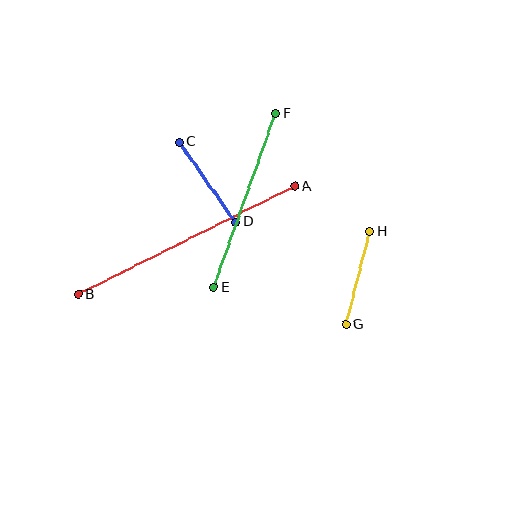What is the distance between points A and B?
The distance is approximately 241 pixels.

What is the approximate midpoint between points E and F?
The midpoint is at approximately (245, 201) pixels.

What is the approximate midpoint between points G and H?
The midpoint is at approximately (358, 278) pixels.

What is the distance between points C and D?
The distance is approximately 98 pixels.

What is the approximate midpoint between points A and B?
The midpoint is at approximately (187, 240) pixels.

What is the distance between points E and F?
The distance is approximately 184 pixels.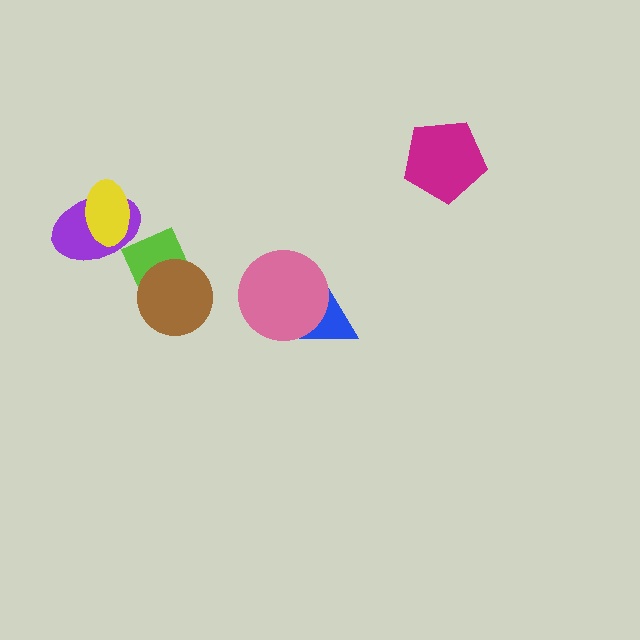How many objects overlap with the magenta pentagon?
0 objects overlap with the magenta pentagon.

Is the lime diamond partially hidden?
Yes, it is partially covered by another shape.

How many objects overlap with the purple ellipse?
2 objects overlap with the purple ellipse.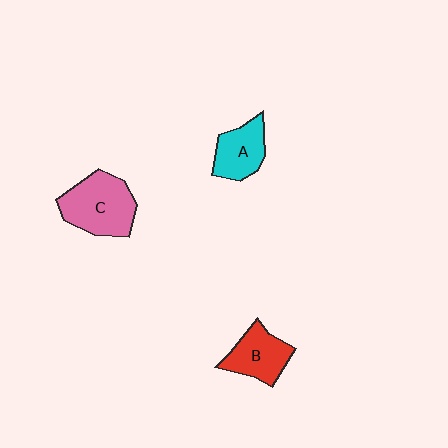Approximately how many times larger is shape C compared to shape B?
Approximately 1.4 times.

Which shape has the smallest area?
Shape A (cyan).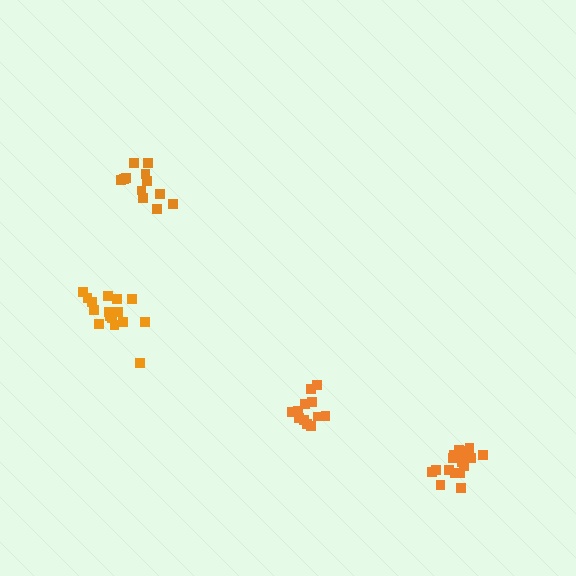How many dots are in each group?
Group 1: 12 dots, Group 2: 18 dots, Group 3: 13 dots, Group 4: 16 dots (59 total).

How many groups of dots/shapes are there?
There are 4 groups.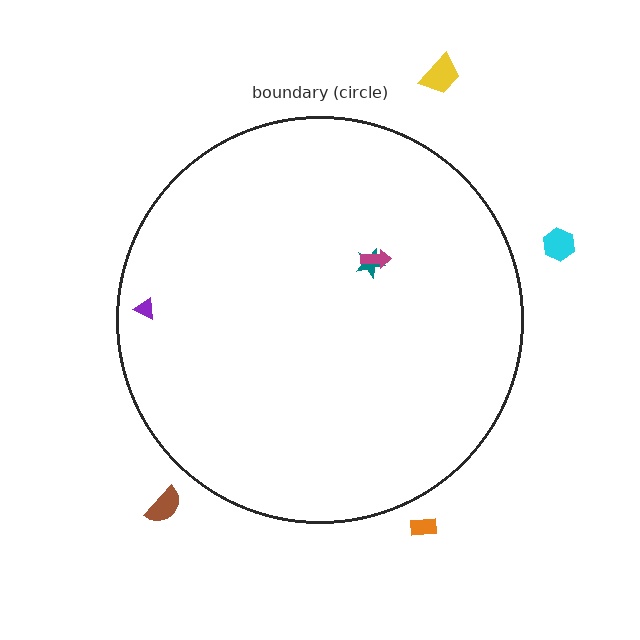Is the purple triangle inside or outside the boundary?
Inside.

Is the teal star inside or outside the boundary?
Inside.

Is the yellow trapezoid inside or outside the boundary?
Outside.